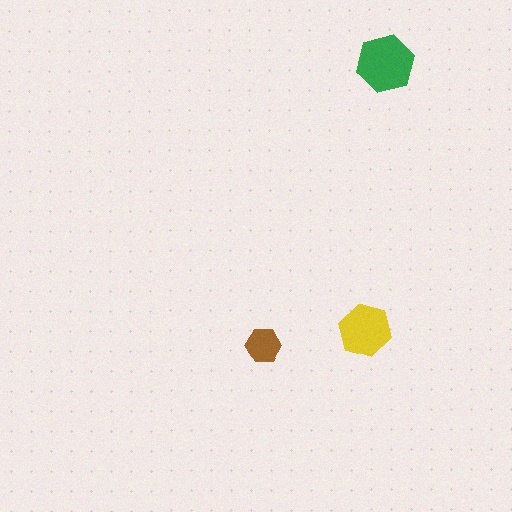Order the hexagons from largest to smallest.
the green one, the yellow one, the brown one.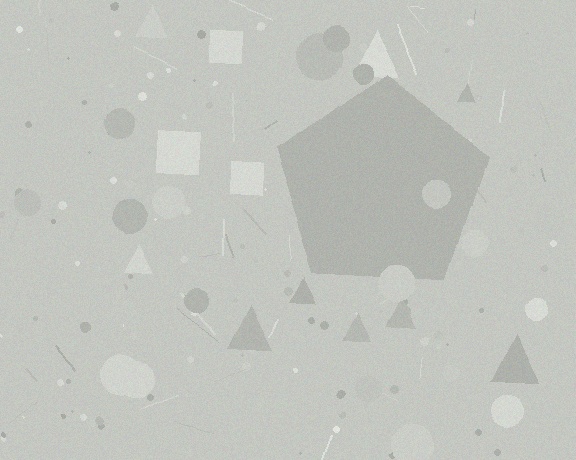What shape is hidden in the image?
A pentagon is hidden in the image.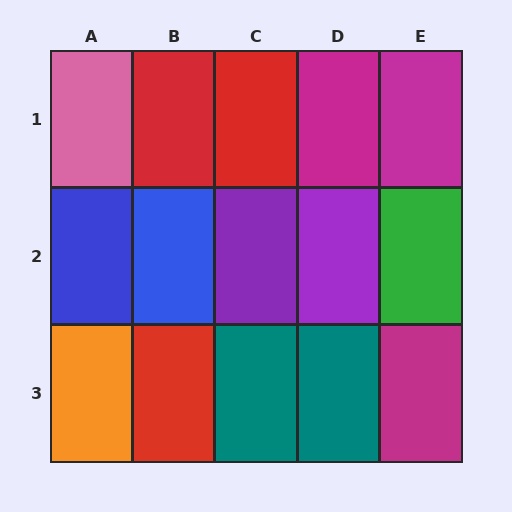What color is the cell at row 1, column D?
Magenta.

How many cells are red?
3 cells are red.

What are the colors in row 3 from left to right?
Orange, red, teal, teal, magenta.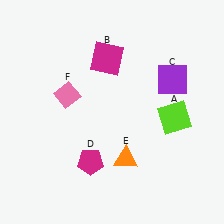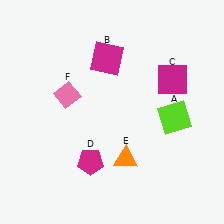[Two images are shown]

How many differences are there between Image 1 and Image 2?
There is 1 difference between the two images.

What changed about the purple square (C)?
In Image 1, C is purple. In Image 2, it changed to magenta.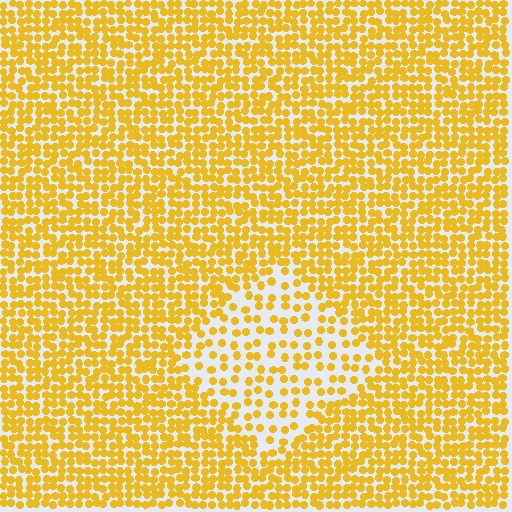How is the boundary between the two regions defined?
The boundary is defined by a change in element density (approximately 2.1x ratio). All elements are the same color, size, and shape.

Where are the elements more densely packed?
The elements are more densely packed outside the diamond boundary.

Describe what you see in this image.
The image contains small yellow elements arranged at two different densities. A diamond-shaped region is visible where the elements are less densely packed than the surrounding area.